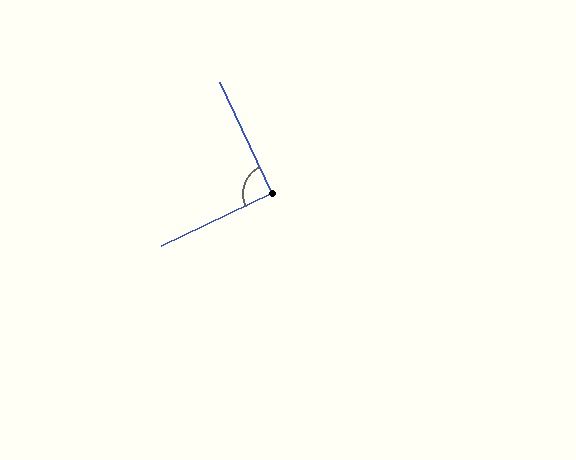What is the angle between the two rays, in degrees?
Approximately 90 degrees.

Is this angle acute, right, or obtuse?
It is approximately a right angle.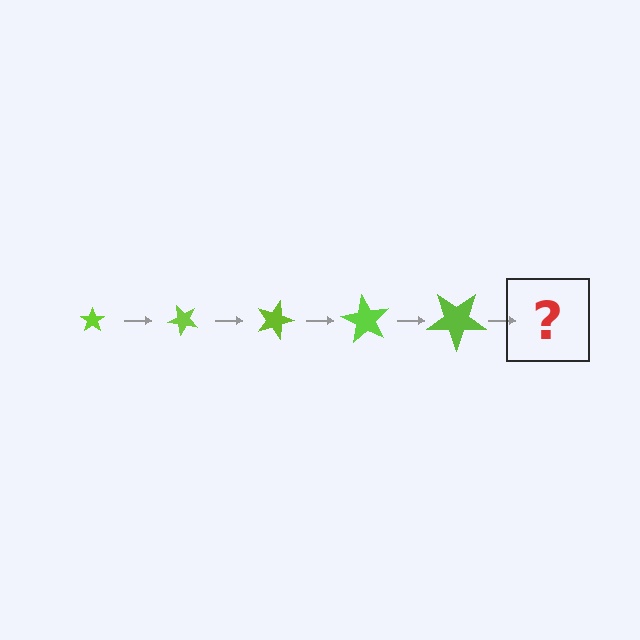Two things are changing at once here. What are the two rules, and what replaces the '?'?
The two rules are that the star grows larger each step and it rotates 45 degrees each step. The '?' should be a star, larger than the previous one and rotated 225 degrees from the start.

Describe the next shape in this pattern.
It should be a star, larger than the previous one and rotated 225 degrees from the start.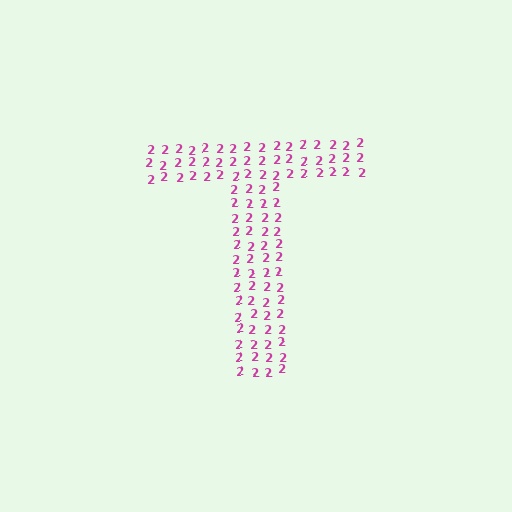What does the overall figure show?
The overall figure shows the letter T.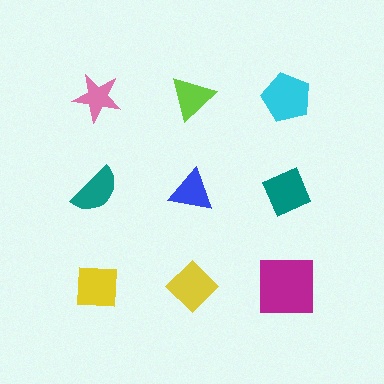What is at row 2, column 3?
A teal diamond.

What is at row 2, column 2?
A blue triangle.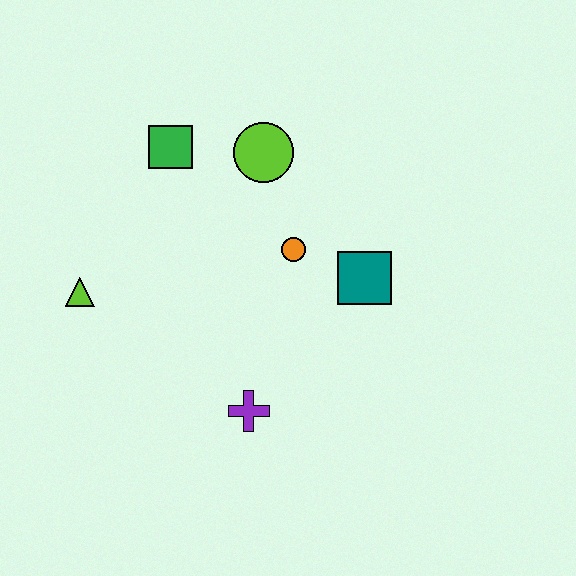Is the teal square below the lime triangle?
No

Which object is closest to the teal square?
The orange circle is closest to the teal square.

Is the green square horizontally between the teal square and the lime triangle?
Yes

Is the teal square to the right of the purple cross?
Yes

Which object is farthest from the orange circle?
The lime triangle is farthest from the orange circle.